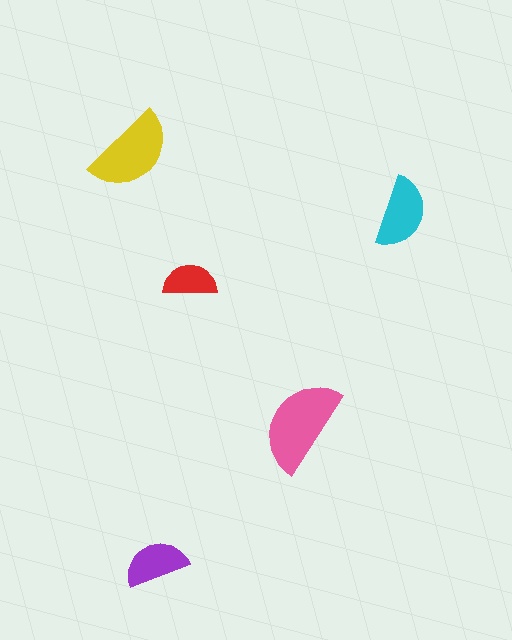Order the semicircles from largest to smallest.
the pink one, the yellow one, the cyan one, the purple one, the red one.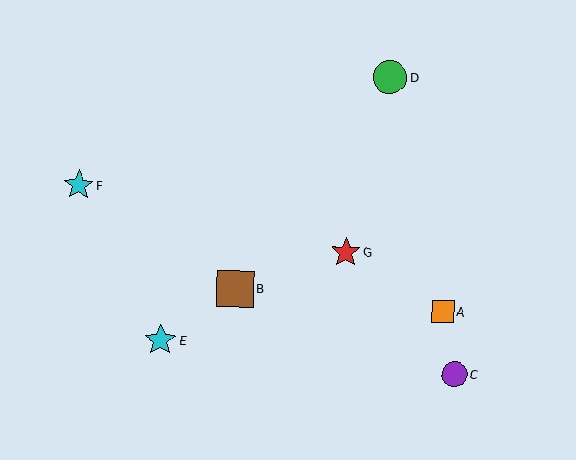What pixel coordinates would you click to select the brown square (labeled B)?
Click at (235, 289) to select the brown square B.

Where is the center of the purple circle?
The center of the purple circle is at (454, 374).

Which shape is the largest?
The brown square (labeled B) is the largest.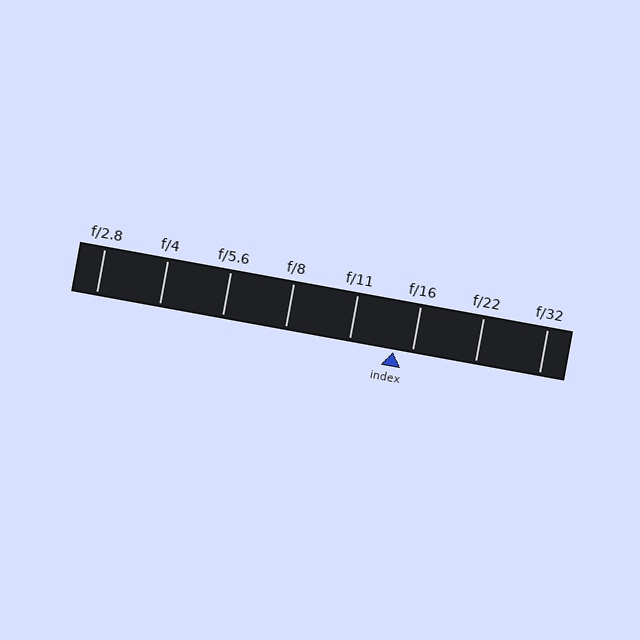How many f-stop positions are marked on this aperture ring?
There are 8 f-stop positions marked.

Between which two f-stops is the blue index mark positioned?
The index mark is between f/11 and f/16.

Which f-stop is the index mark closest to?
The index mark is closest to f/16.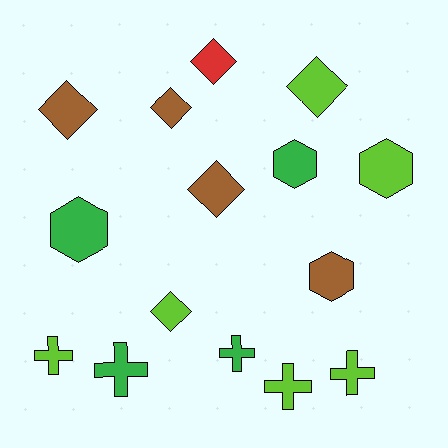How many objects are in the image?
There are 15 objects.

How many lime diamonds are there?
There are 2 lime diamonds.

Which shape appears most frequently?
Diamond, with 6 objects.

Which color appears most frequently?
Lime, with 6 objects.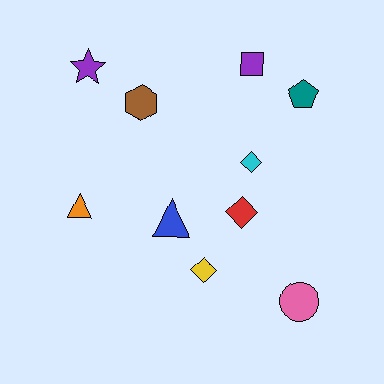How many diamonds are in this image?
There are 3 diamonds.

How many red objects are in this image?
There is 1 red object.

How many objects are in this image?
There are 10 objects.